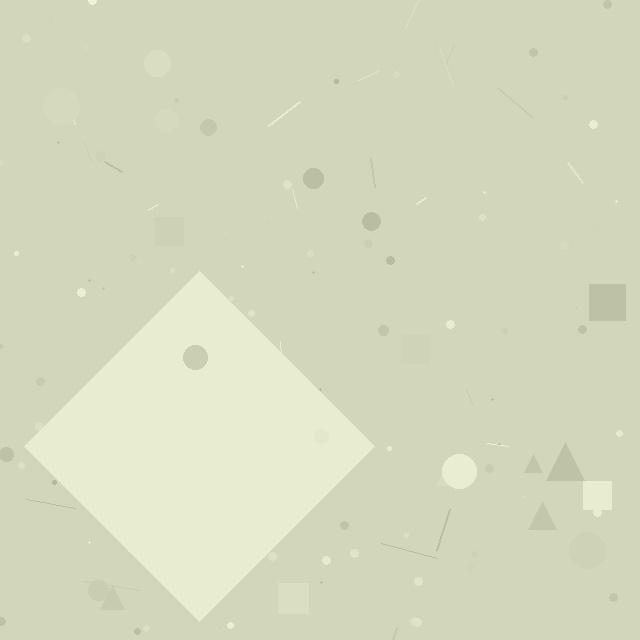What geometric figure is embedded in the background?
A diamond is embedded in the background.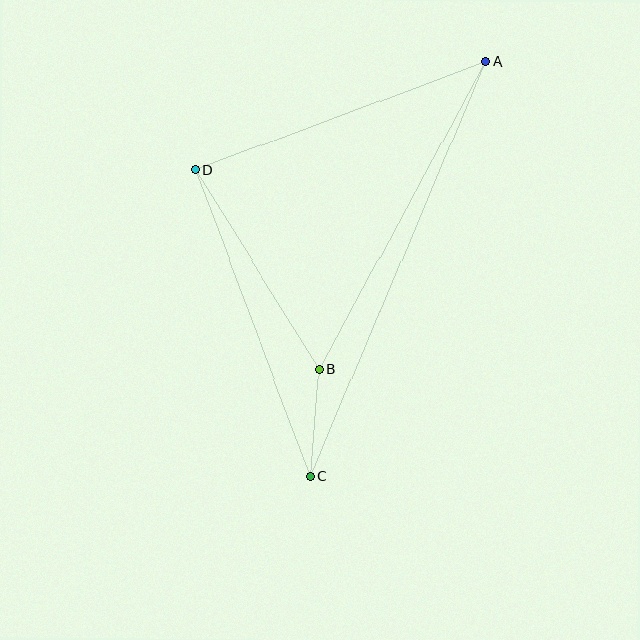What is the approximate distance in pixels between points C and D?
The distance between C and D is approximately 327 pixels.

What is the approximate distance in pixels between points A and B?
The distance between A and B is approximately 350 pixels.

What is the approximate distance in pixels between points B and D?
The distance between B and D is approximately 235 pixels.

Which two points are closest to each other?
Points B and C are closest to each other.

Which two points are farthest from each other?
Points A and C are farthest from each other.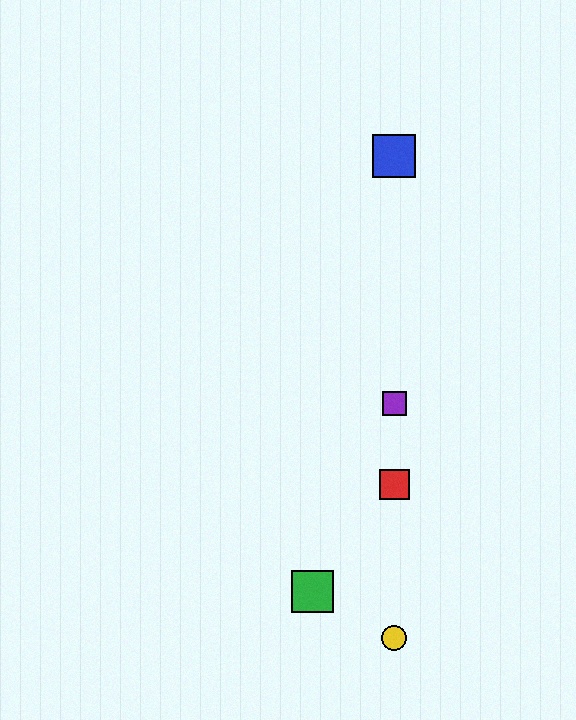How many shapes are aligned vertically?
4 shapes (the red square, the blue square, the yellow circle, the purple square) are aligned vertically.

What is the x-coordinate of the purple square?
The purple square is at x≈394.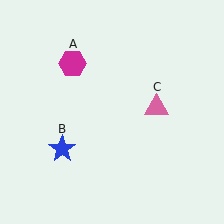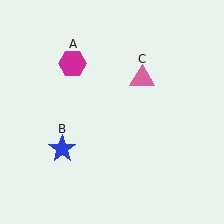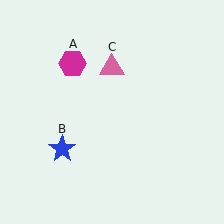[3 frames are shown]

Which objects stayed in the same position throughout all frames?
Magenta hexagon (object A) and blue star (object B) remained stationary.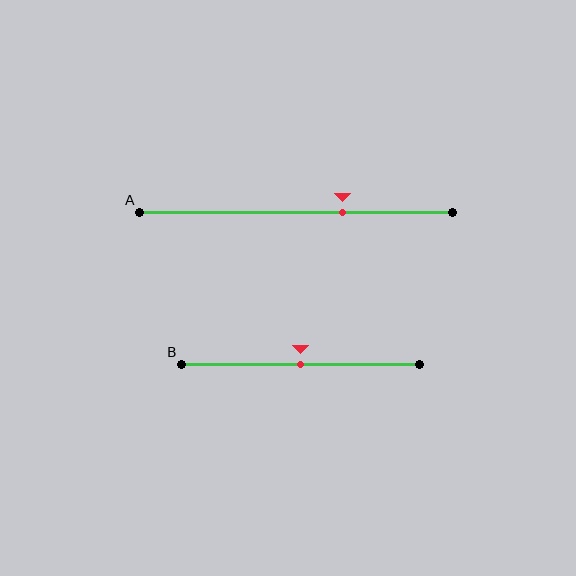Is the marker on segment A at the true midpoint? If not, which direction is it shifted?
No, the marker on segment A is shifted to the right by about 15% of the segment length.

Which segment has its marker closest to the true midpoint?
Segment B has its marker closest to the true midpoint.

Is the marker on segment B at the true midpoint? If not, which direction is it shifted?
Yes, the marker on segment B is at the true midpoint.